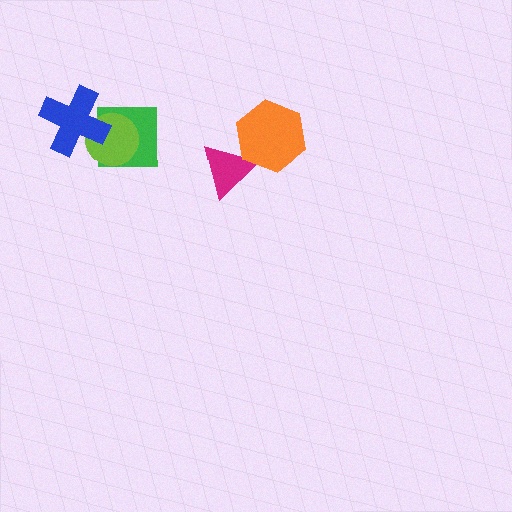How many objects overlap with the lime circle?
2 objects overlap with the lime circle.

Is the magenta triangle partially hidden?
Yes, it is partially covered by another shape.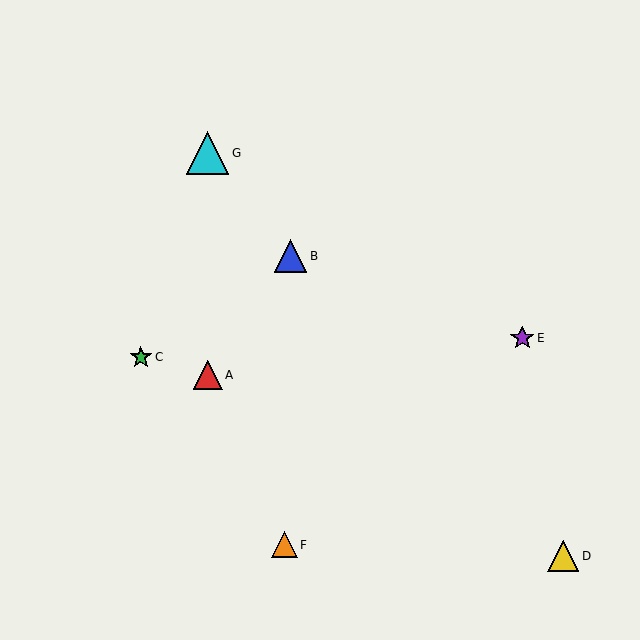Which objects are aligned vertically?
Objects A, G are aligned vertically.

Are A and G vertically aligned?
Yes, both are at x≈208.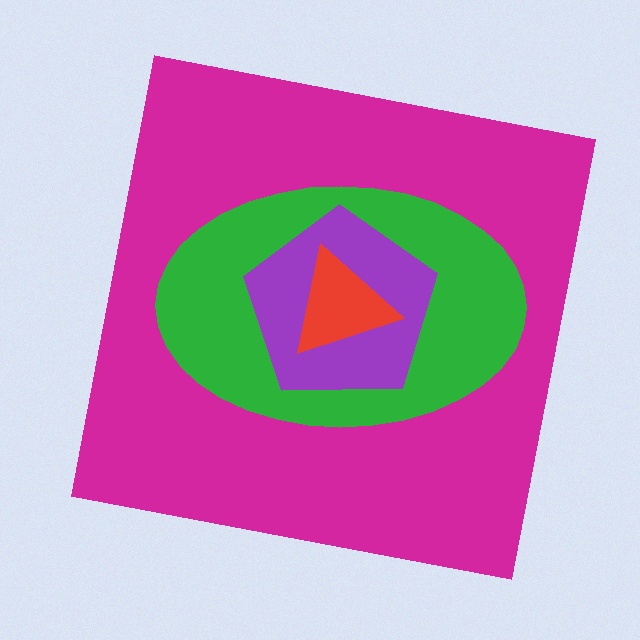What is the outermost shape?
The magenta square.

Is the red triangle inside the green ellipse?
Yes.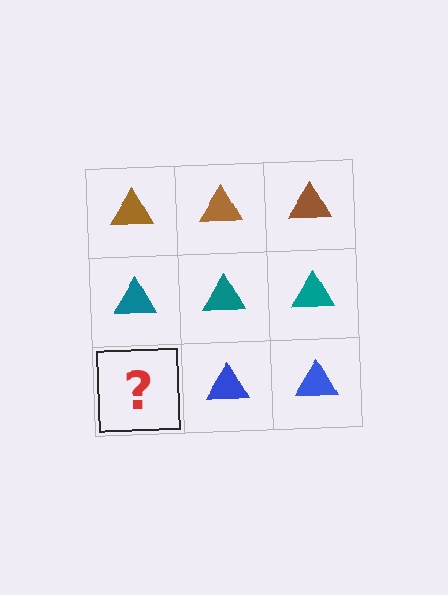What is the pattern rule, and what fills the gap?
The rule is that each row has a consistent color. The gap should be filled with a blue triangle.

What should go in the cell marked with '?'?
The missing cell should contain a blue triangle.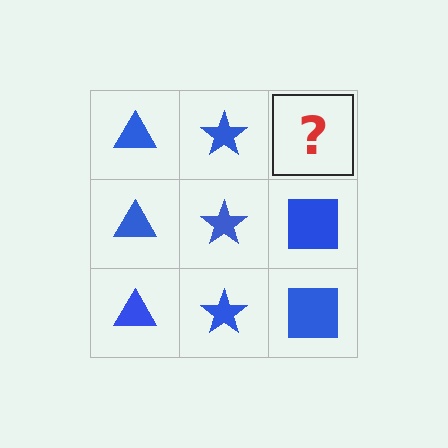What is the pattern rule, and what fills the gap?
The rule is that each column has a consistent shape. The gap should be filled with a blue square.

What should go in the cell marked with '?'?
The missing cell should contain a blue square.